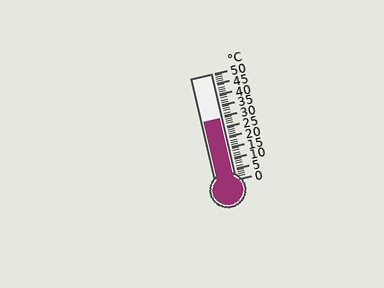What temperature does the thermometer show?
The thermometer shows approximately 29°C.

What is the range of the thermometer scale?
The thermometer scale ranges from 0°C to 50°C.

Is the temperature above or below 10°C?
The temperature is above 10°C.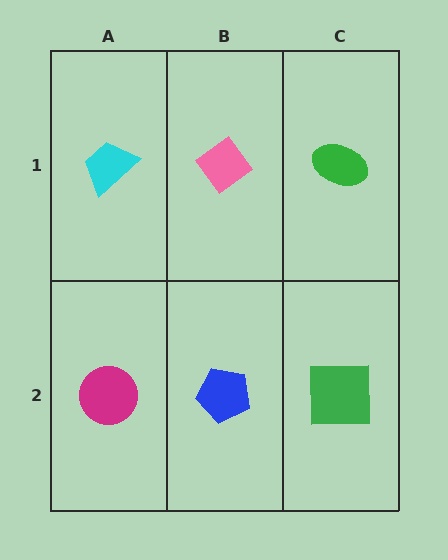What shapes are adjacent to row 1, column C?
A green square (row 2, column C), a pink diamond (row 1, column B).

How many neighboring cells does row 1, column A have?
2.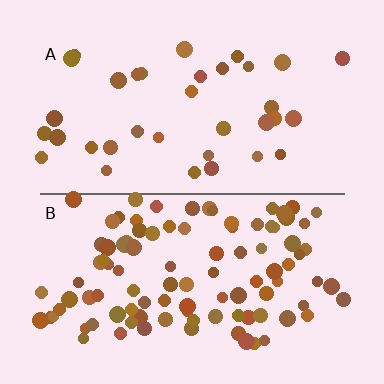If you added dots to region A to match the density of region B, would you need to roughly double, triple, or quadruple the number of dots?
Approximately triple.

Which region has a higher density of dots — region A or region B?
B (the bottom).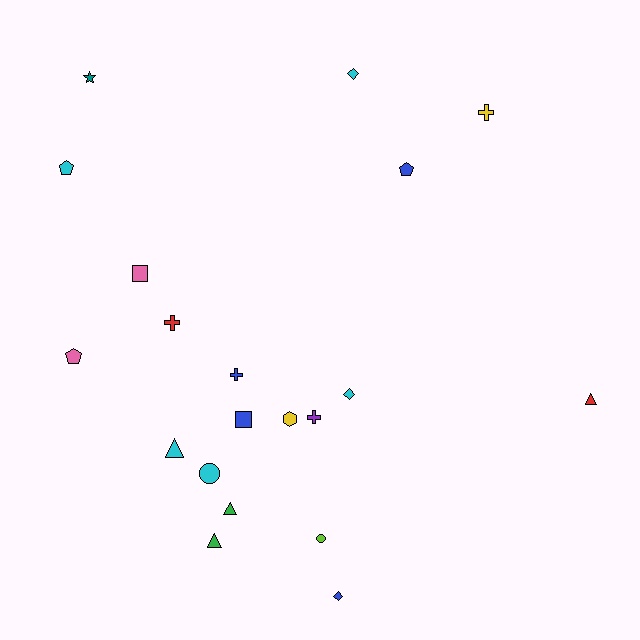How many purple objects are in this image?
There is 1 purple object.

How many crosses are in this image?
There are 4 crosses.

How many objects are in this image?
There are 20 objects.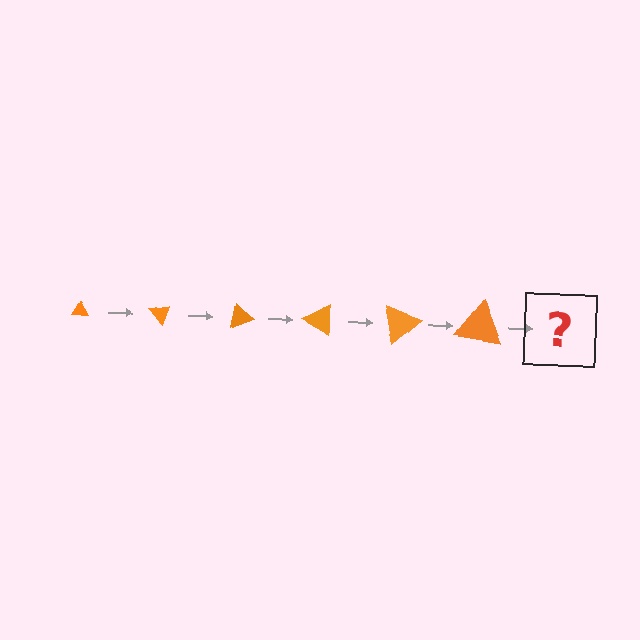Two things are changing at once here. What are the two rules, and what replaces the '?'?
The two rules are that the triangle grows larger each step and it rotates 50 degrees each step. The '?' should be a triangle, larger than the previous one and rotated 300 degrees from the start.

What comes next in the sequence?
The next element should be a triangle, larger than the previous one and rotated 300 degrees from the start.